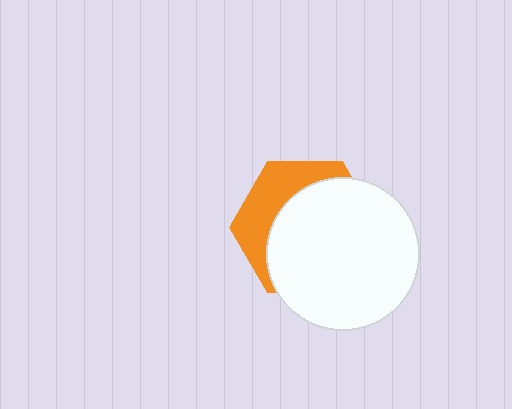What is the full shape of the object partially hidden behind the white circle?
The partially hidden object is an orange hexagon.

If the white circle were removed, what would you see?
You would see the complete orange hexagon.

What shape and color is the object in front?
The object in front is a white circle.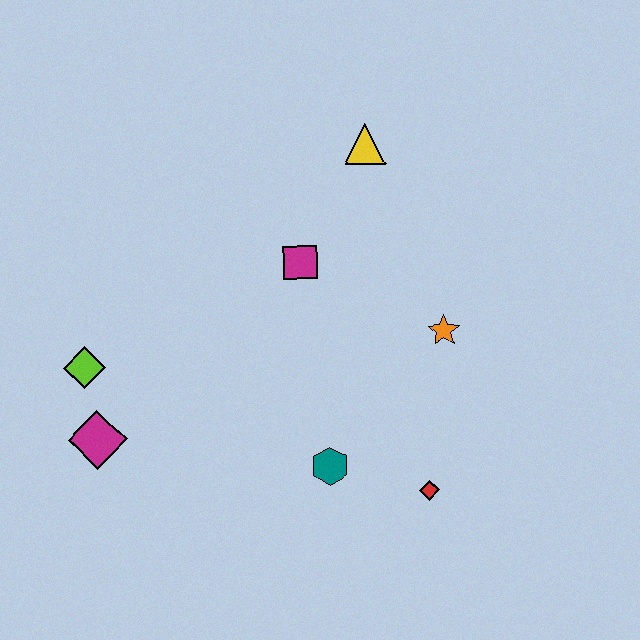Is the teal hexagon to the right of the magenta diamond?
Yes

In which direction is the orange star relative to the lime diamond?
The orange star is to the right of the lime diamond.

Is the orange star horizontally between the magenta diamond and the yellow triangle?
No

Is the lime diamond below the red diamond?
No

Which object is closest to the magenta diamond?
The lime diamond is closest to the magenta diamond.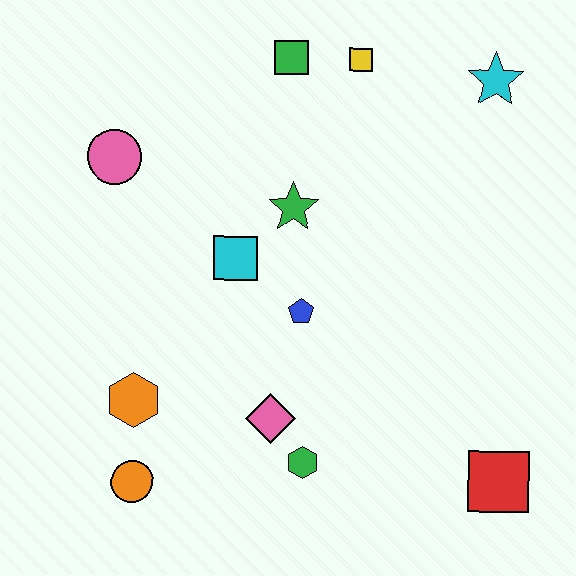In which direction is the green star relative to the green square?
The green star is below the green square.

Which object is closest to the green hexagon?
The pink diamond is closest to the green hexagon.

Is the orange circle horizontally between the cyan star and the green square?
No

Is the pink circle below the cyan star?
Yes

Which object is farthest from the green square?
The red square is farthest from the green square.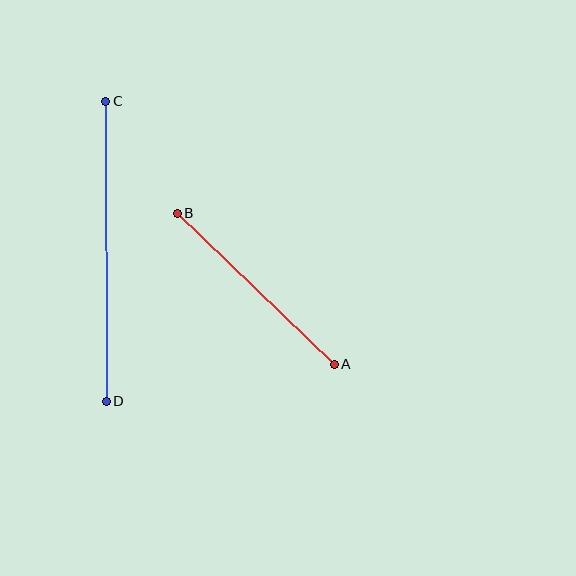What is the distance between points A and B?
The distance is approximately 218 pixels.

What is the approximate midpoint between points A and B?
The midpoint is at approximately (256, 289) pixels.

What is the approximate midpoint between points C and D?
The midpoint is at approximately (106, 251) pixels.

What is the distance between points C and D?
The distance is approximately 300 pixels.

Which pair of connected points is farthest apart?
Points C and D are farthest apart.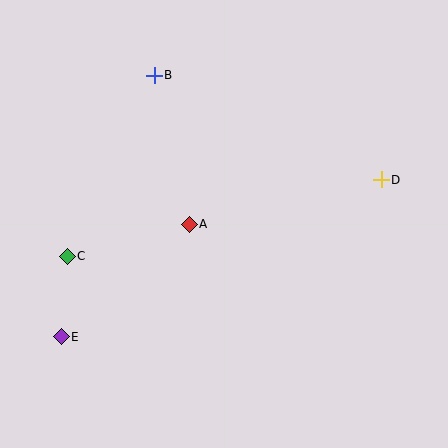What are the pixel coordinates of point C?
Point C is at (67, 256).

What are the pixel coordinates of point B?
Point B is at (154, 75).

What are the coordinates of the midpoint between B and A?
The midpoint between B and A is at (172, 150).